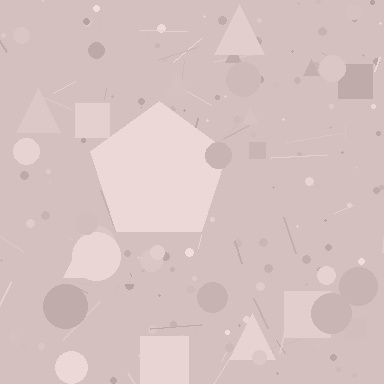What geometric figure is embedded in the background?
A pentagon is embedded in the background.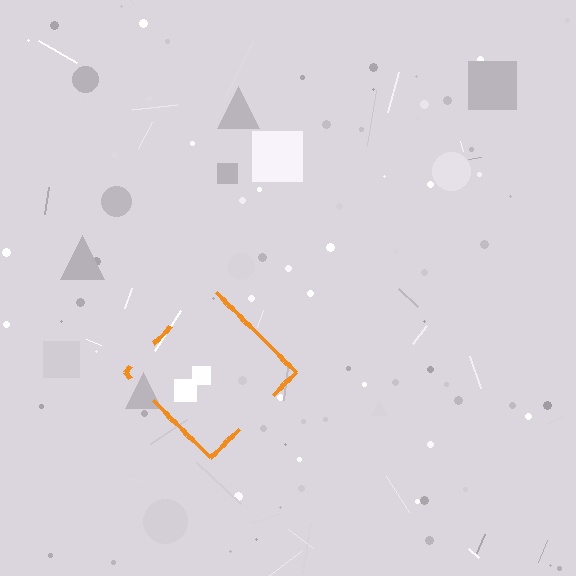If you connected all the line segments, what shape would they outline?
They would outline a diamond.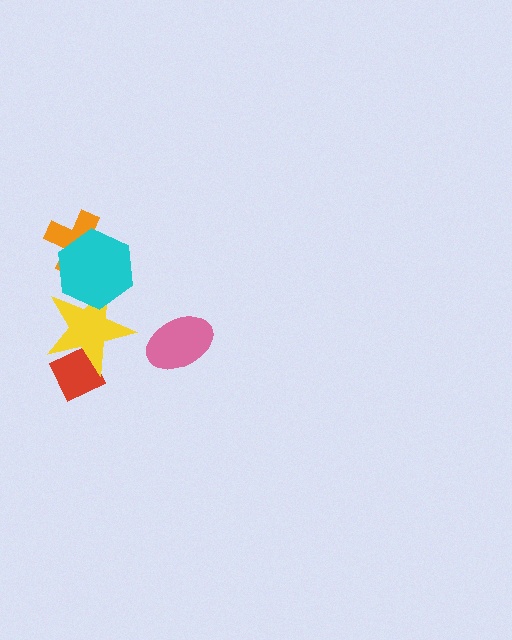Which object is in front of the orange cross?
The cyan hexagon is in front of the orange cross.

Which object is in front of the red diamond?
The yellow star is in front of the red diamond.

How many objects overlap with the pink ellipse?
0 objects overlap with the pink ellipse.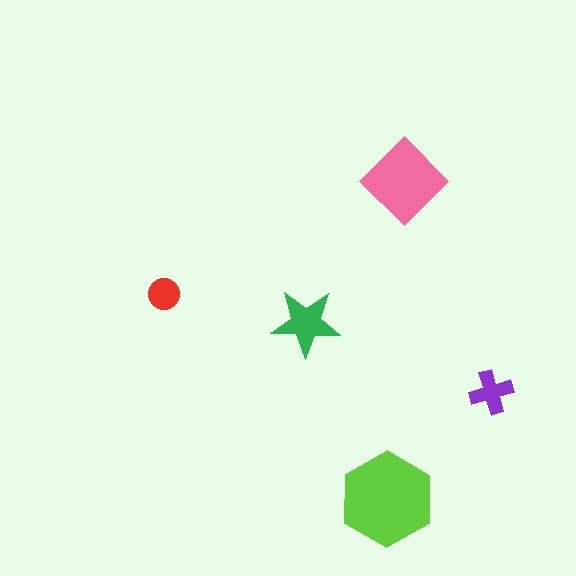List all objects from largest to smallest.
The lime hexagon, the pink diamond, the green star, the purple cross, the red circle.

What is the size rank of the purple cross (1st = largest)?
4th.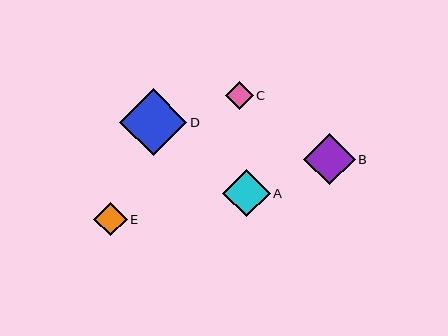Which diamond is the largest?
Diamond D is the largest with a size of approximately 67 pixels.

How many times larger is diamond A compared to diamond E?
Diamond A is approximately 1.4 times the size of diamond E.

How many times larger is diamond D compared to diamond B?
Diamond D is approximately 1.3 times the size of diamond B.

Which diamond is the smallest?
Diamond C is the smallest with a size of approximately 28 pixels.